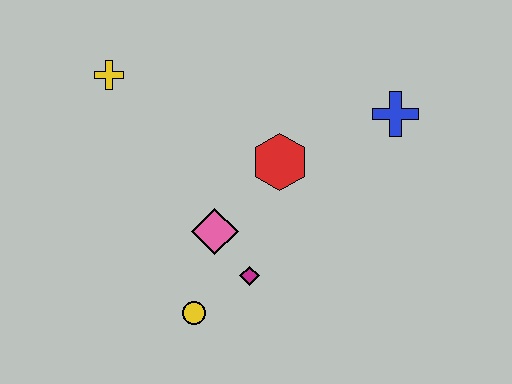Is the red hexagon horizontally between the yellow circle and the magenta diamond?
No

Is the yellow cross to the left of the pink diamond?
Yes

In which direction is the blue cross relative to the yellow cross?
The blue cross is to the right of the yellow cross.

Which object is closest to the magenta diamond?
The pink diamond is closest to the magenta diamond.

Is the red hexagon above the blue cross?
No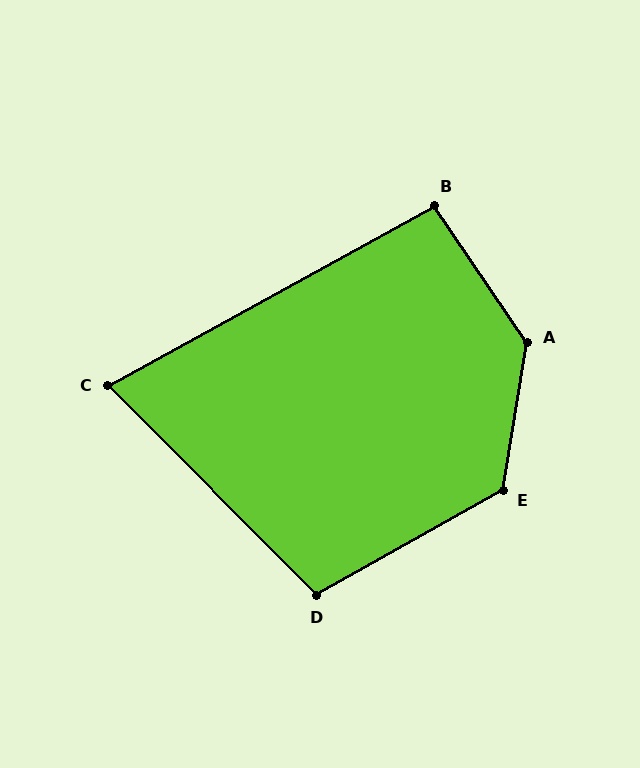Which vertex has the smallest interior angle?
C, at approximately 74 degrees.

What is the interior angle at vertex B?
Approximately 95 degrees (obtuse).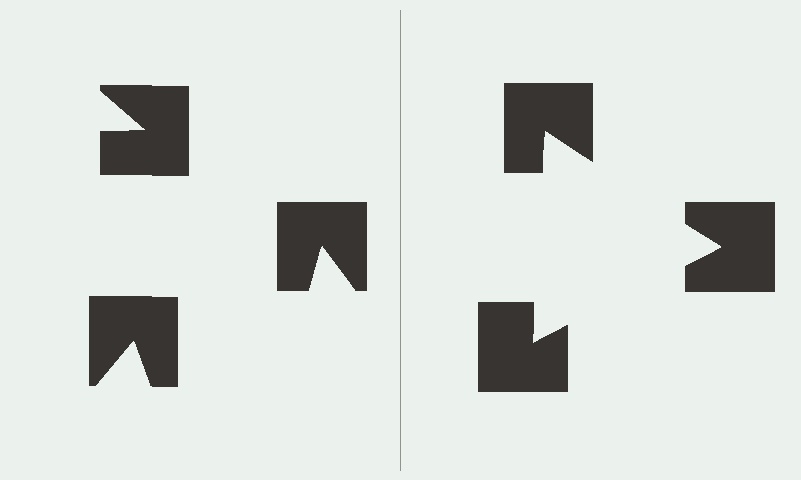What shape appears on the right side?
An illusory triangle.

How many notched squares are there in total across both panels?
6 — 3 on each side.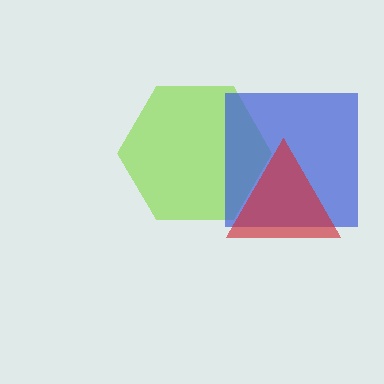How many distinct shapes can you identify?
There are 3 distinct shapes: a lime hexagon, a blue square, a red triangle.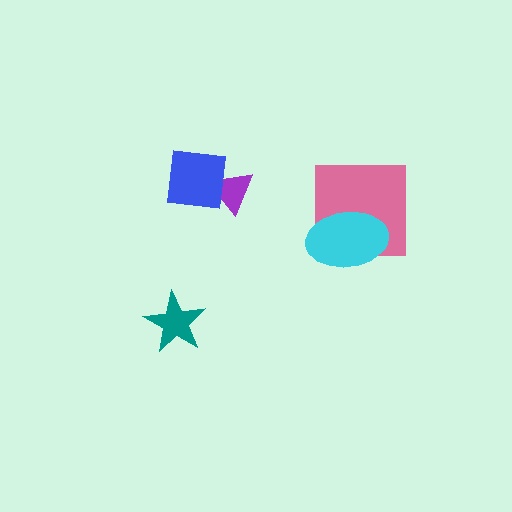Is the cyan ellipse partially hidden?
No, no other shape covers it.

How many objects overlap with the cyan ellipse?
1 object overlaps with the cyan ellipse.